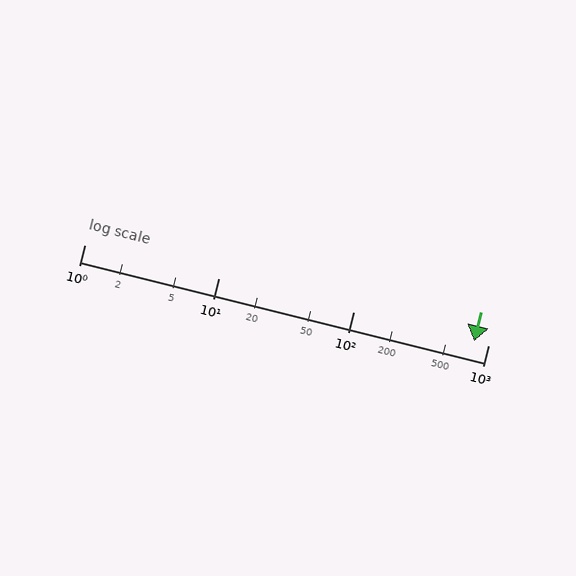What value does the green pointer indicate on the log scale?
The pointer indicates approximately 780.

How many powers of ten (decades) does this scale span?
The scale spans 3 decades, from 1 to 1000.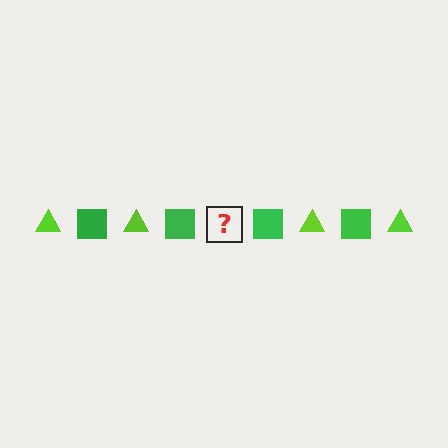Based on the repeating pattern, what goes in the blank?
The blank should be a lime triangle.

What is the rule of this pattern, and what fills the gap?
The rule is that the pattern alternates between lime triangle and green square. The gap should be filled with a lime triangle.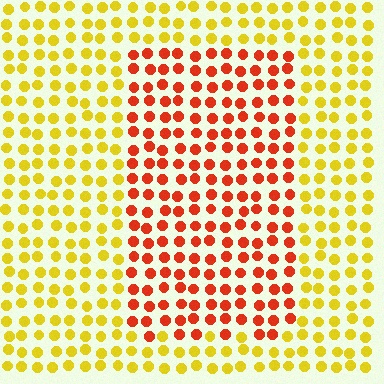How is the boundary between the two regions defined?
The boundary is defined purely by a slight shift in hue (about 48 degrees). Spacing, size, and orientation are identical on both sides.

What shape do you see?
I see a rectangle.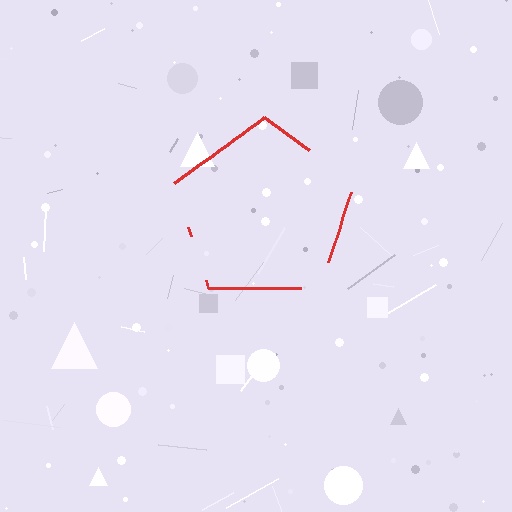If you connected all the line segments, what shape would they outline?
They would outline a pentagon.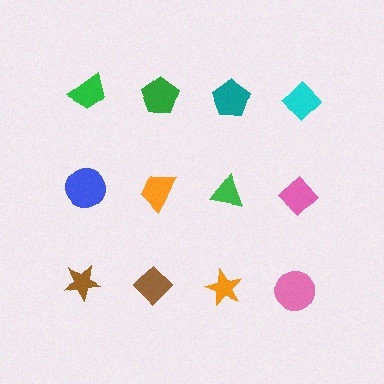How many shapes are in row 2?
4 shapes.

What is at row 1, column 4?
A cyan diamond.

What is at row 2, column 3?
A green triangle.